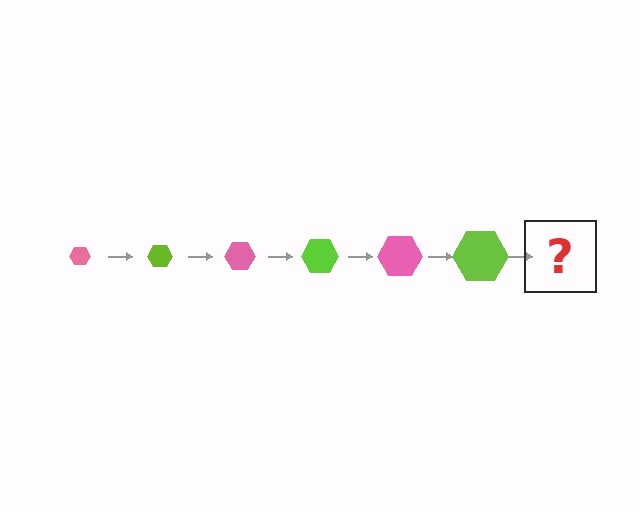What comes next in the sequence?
The next element should be a pink hexagon, larger than the previous one.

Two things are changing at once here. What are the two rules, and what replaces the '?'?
The two rules are that the hexagon grows larger each step and the color cycles through pink and lime. The '?' should be a pink hexagon, larger than the previous one.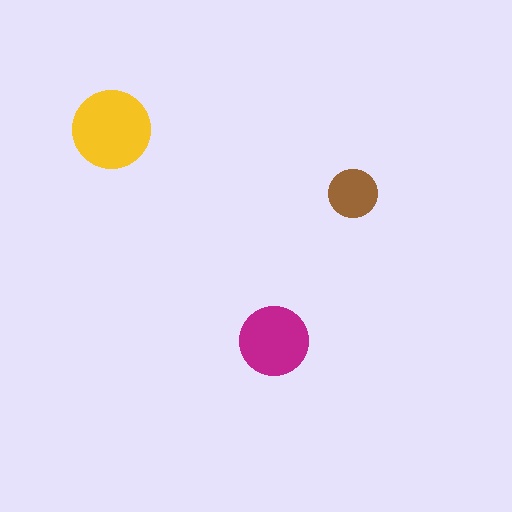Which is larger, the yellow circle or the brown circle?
The yellow one.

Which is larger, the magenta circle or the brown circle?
The magenta one.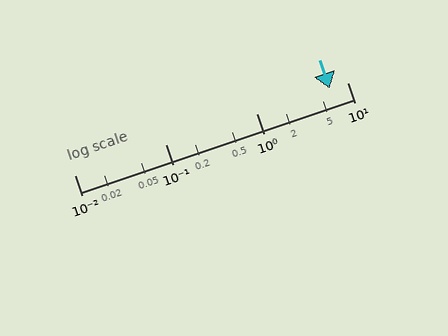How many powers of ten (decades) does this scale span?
The scale spans 3 decades, from 0.01 to 10.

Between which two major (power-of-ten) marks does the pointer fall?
The pointer is between 1 and 10.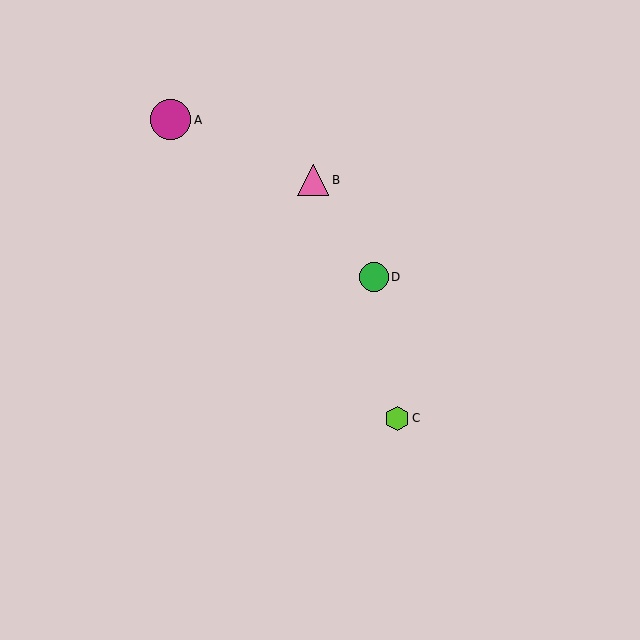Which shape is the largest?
The magenta circle (labeled A) is the largest.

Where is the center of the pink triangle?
The center of the pink triangle is at (313, 180).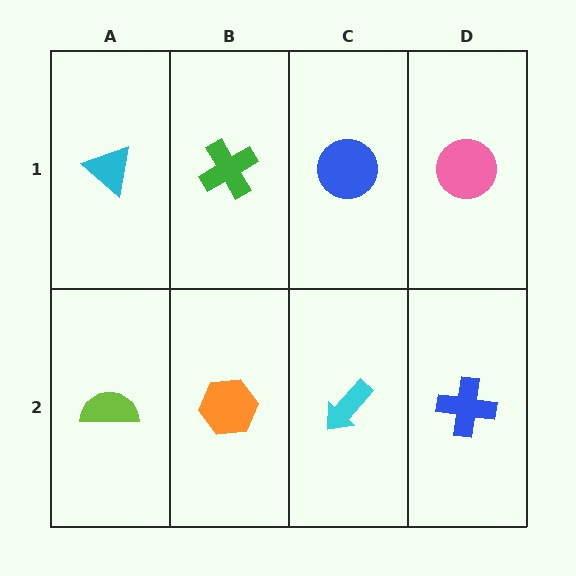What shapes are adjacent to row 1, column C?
A cyan arrow (row 2, column C), a green cross (row 1, column B), a pink circle (row 1, column D).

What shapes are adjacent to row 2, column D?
A pink circle (row 1, column D), a cyan arrow (row 2, column C).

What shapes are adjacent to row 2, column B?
A green cross (row 1, column B), a lime semicircle (row 2, column A), a cyan arrow (row 2, column C).